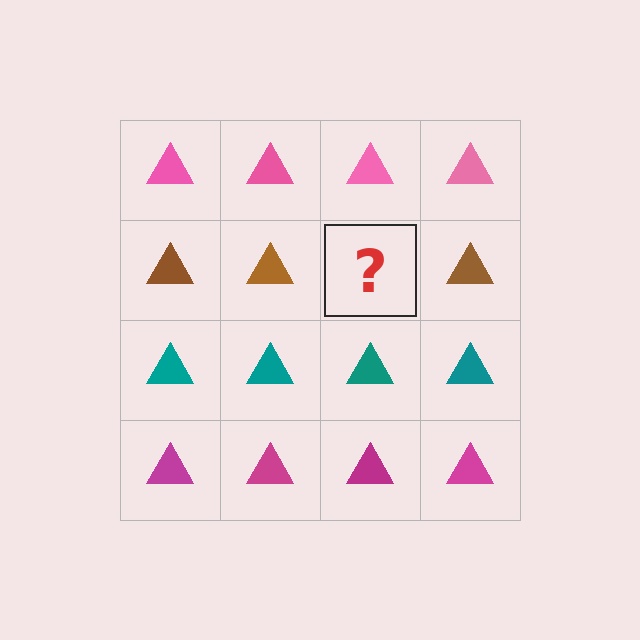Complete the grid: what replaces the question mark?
The question mark should be replaced with a brown triangle.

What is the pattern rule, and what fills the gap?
The rule is that each row has a consistent color. The gap should be filled with a brown triangle.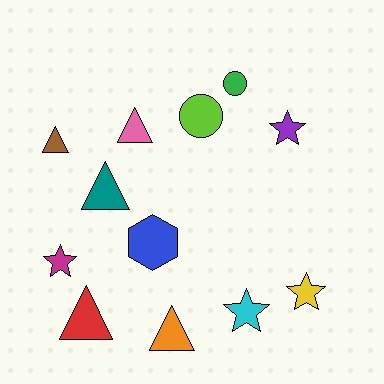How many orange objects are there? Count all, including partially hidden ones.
There is 1 orange object.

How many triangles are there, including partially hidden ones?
There are 5 triangles.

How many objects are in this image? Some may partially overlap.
There are 12 objects.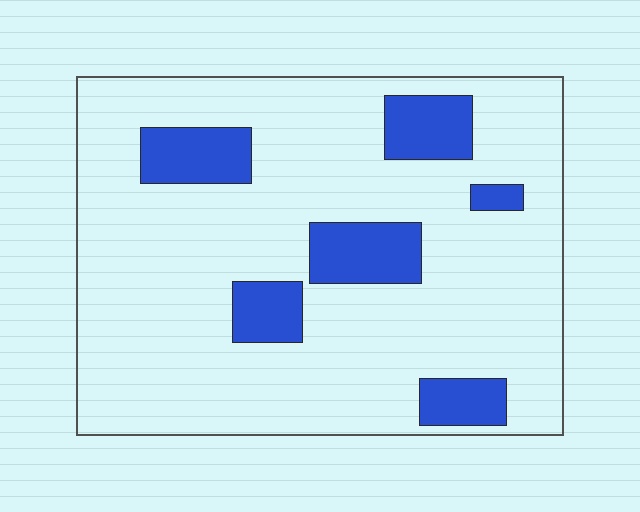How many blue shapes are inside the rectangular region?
6.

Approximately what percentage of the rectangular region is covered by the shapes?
Approximately 15%.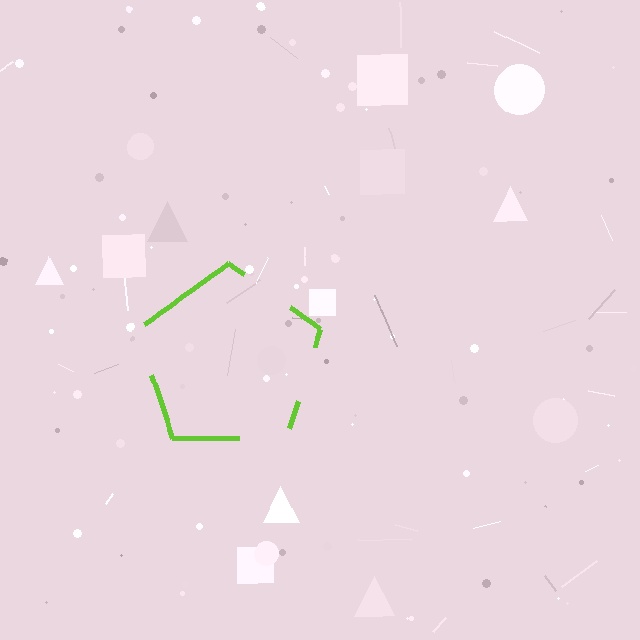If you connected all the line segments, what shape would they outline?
They would outline a pentagon.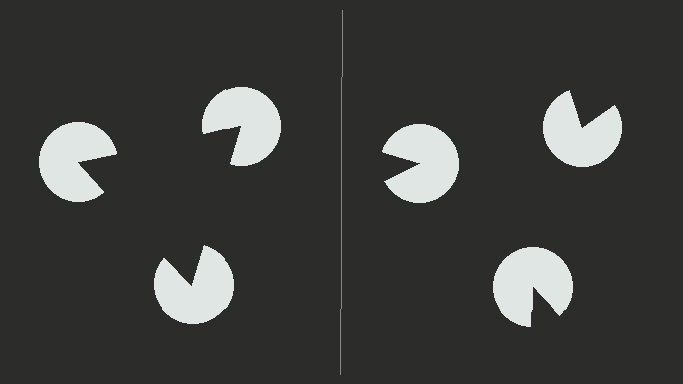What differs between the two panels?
The pac-man discs are positioned identically on both sides; only the wedge orientations differ. On the left they align to a triangle; on the right they are misaligned.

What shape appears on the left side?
An illusory triangle.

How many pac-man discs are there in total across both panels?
6 — 3 on each side.